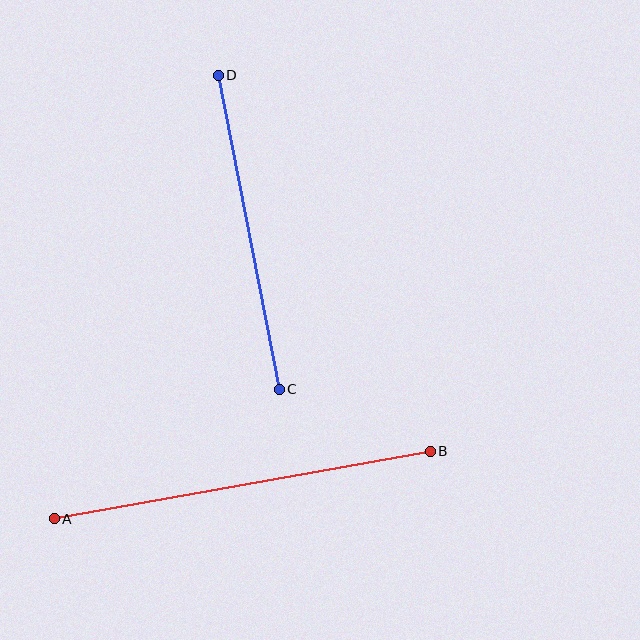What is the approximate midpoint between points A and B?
The midpoint is at approximately (242, 485) pixels.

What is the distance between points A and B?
The distance is approximately 382 pixels.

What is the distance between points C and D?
The distance is approximately 320 pixels.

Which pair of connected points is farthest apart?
Points A and B are farthest apart.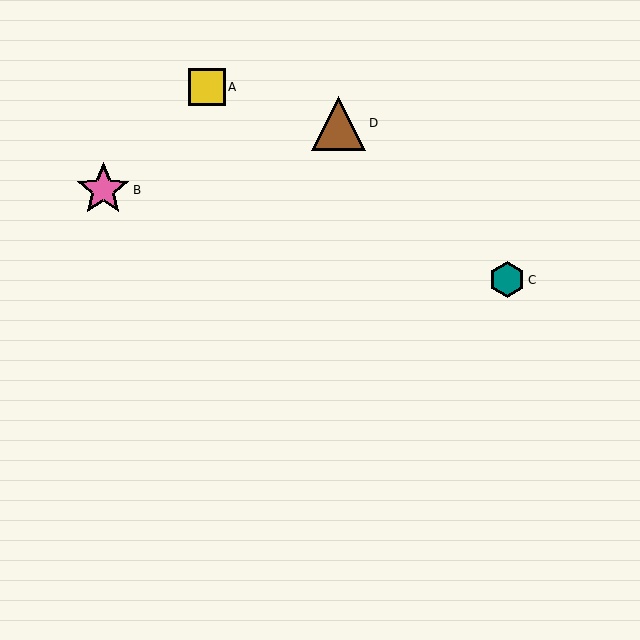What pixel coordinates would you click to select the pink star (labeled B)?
Click at (103, 190) to select the pink star B.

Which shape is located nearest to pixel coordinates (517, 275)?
The teal hexagon (labeled C) at (507, 280) is nearest to that location.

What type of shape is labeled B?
Shape B is a pink star.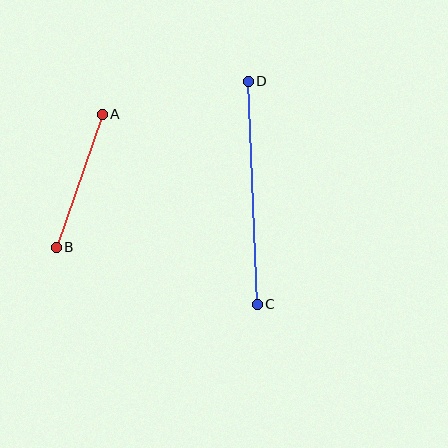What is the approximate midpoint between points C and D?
The midpoint is at approximately (253, 193) pixels.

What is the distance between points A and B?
The distance is approximately 141 pixels.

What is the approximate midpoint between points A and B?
The midpoint is at approximately (79, 181) pixels.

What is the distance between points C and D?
The distance is approximately 223 pixels.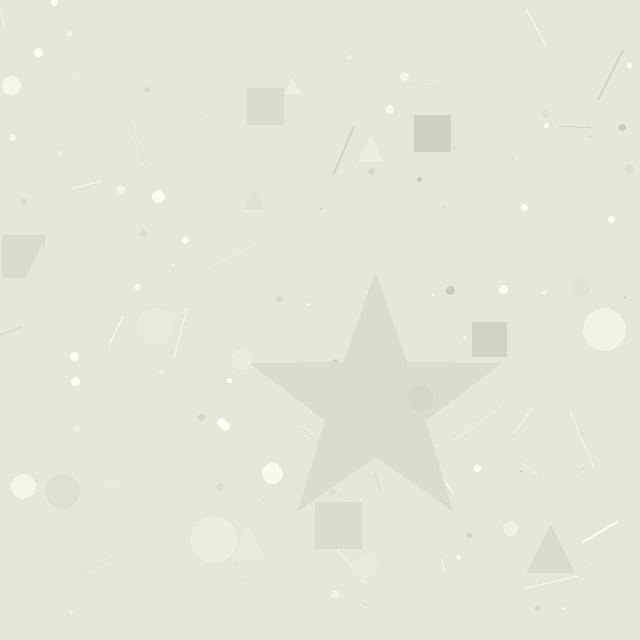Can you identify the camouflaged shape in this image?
The camouflaged shape is a star.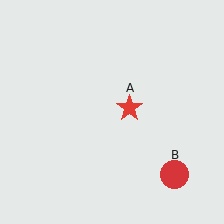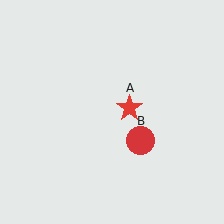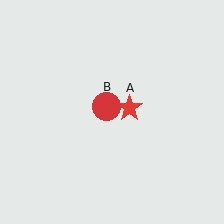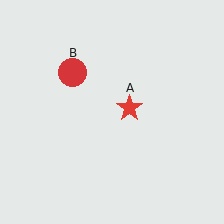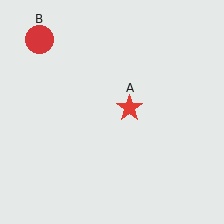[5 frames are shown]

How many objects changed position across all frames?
1 object changed position: red circle (object B).